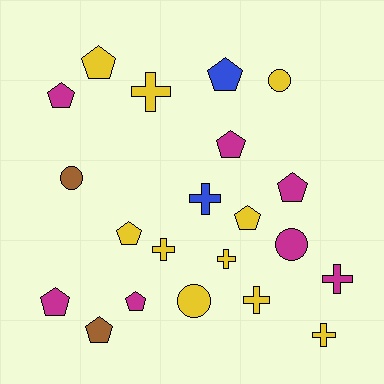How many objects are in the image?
There are 21 objects.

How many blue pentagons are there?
There is 1 blue pentagon.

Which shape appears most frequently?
Pentagon, with 10 objects.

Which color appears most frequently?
Yellow, with 10 objects.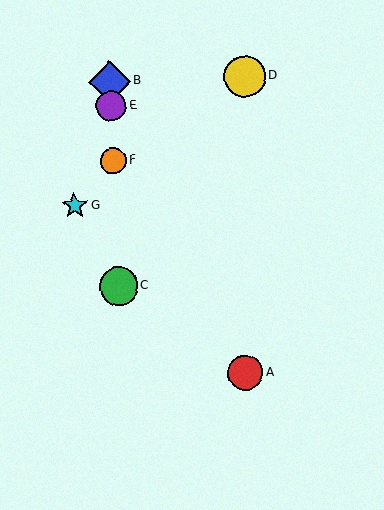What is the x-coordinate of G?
Object G is at x≈75.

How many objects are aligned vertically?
4 objects (B, C, E, F) are aligned vertically.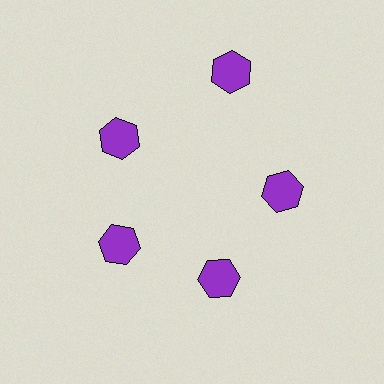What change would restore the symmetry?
The symmetry would be restored by moving it inward, back onto the ring so that all 5 hexagons sit at equal angles and equal distance from the center.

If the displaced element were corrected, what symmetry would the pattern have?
It would have 5-fold rotational symmetry — the pattern would map onto itself every 72 degrees.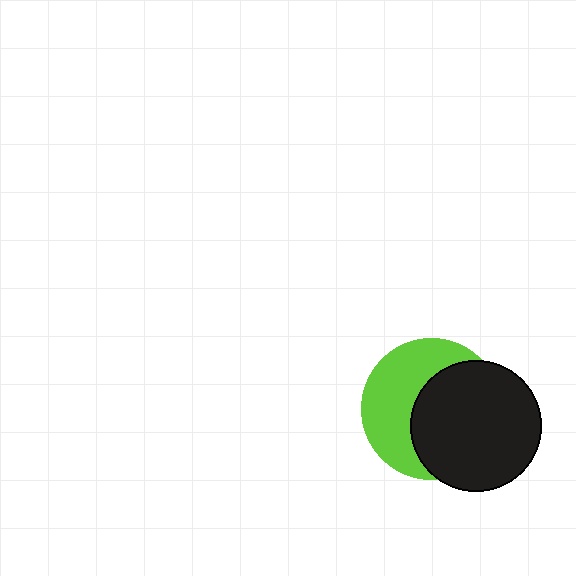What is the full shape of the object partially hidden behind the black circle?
The partially hidden object is a lime circle.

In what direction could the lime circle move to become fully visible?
The lime circle could move left. That would shift it out from behind the black circle entirely.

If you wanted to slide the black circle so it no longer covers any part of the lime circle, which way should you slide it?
Slide it right — that is the most direct way to separate the two shapes.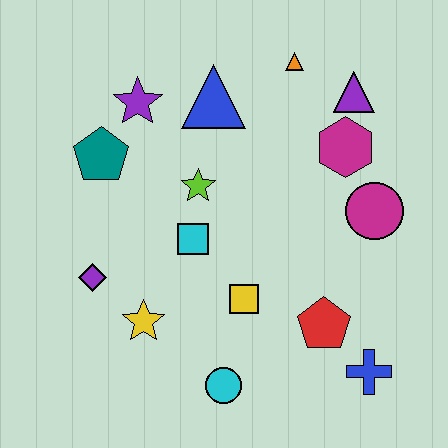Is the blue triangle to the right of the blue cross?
No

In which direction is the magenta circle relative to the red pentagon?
The magenta circle is above the red pentagon.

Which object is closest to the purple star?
The teal pentagon is closest to the purple star.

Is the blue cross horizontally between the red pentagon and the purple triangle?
No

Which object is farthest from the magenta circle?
The purple diamond is farthest from the magenta circle.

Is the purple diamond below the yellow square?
No